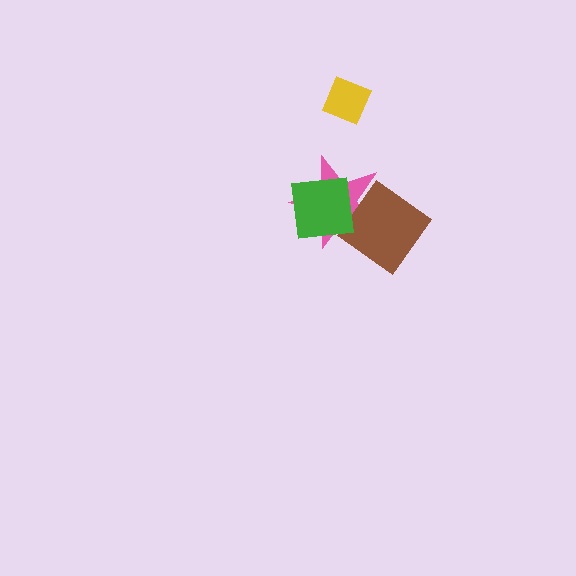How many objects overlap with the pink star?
2 objects overlap with the pink star.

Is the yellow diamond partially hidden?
No, no other shape covers it.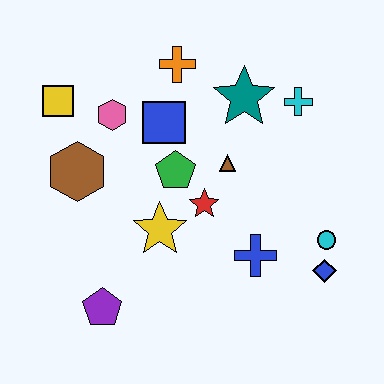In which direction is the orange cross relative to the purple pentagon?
The orange cross is above the purple pentagon.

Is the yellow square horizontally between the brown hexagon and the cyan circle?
No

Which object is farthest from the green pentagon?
The blue diamond is farthest from the green pentagon.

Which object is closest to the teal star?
The cyan cross is closest to the teal star.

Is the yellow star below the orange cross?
Yes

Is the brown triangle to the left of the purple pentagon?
No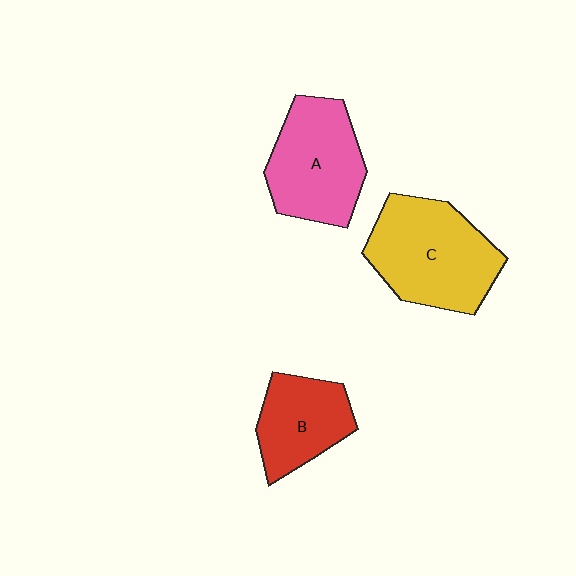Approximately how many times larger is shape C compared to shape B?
Approximately 1.6 times.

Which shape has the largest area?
Shape C (yellow).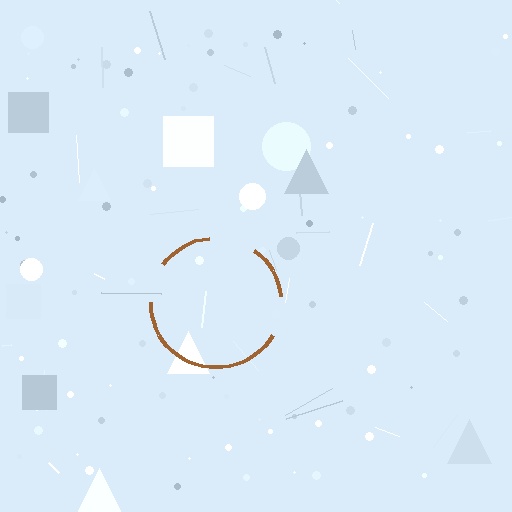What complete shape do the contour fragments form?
The contour fragments form a circle.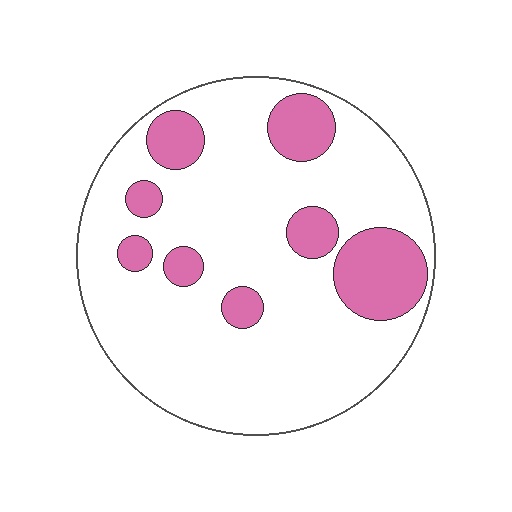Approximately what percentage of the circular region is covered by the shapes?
Approximately 20%.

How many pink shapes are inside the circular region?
8.